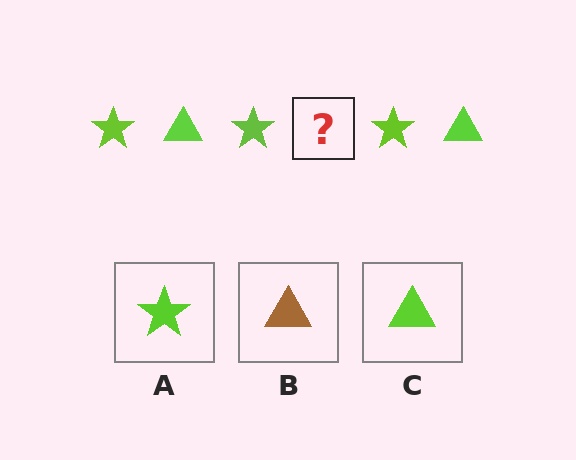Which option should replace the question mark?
Option C.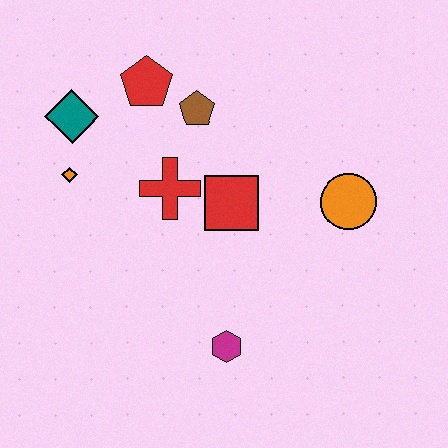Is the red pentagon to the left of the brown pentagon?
Yes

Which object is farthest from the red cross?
The orange circle is farthest from the red cross.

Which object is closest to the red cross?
The red square is closest to the red cross.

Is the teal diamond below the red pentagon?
Yes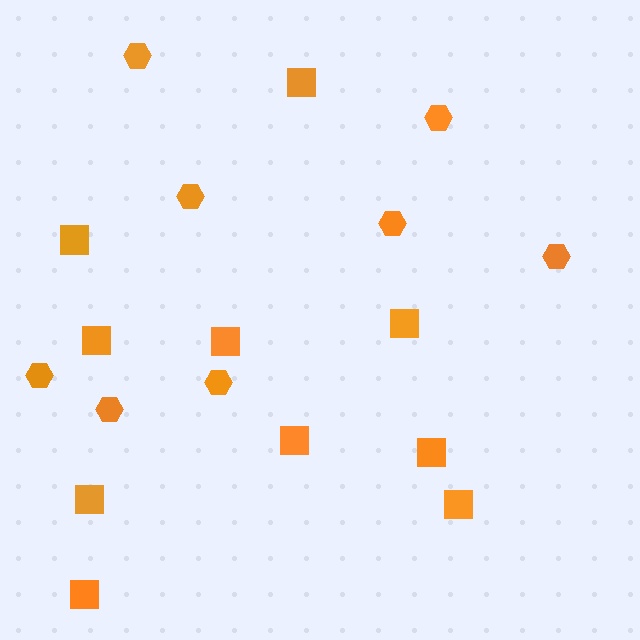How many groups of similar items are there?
There are 2 groups: one group of squares (10) and one group of hexagons (8).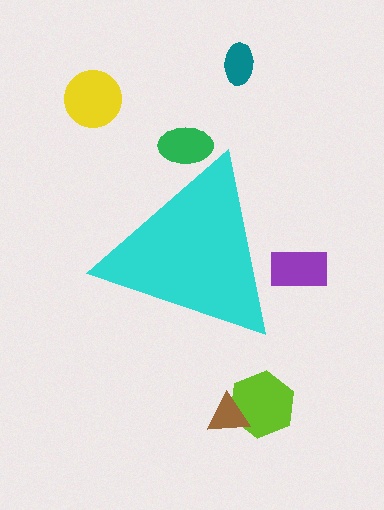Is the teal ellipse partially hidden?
No, the teal ellipse is fully visible.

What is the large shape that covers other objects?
A cyan triangle.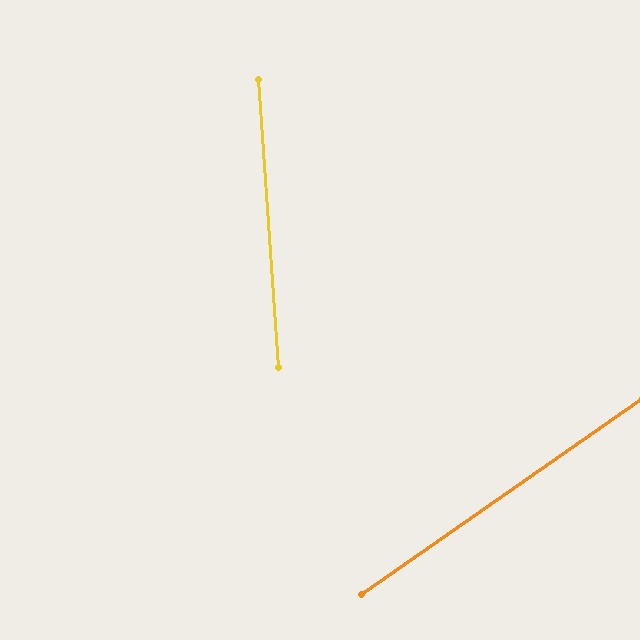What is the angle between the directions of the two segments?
Approximately 59 degrees.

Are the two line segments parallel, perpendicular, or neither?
Neither parallel nor perpendicular — they differ by about 59°.